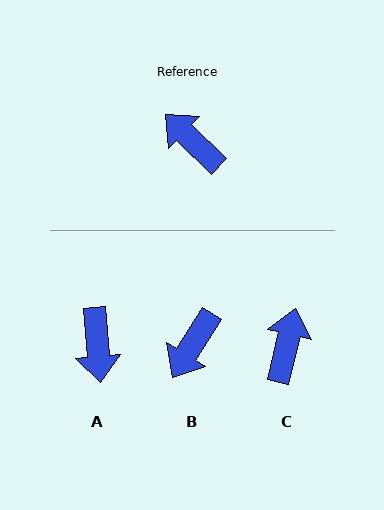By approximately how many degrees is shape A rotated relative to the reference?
Approximately 139 degrees counter-clockwise.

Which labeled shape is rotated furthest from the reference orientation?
A, about 139 degrees away.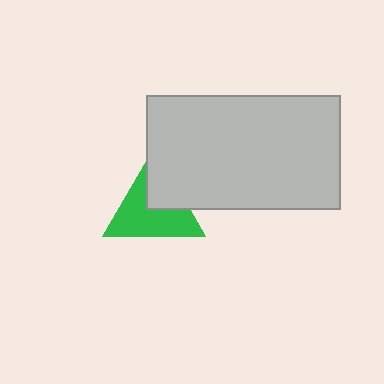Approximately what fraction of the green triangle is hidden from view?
Roughly 34% of the green triangle is hidden behind the light gray rectangle.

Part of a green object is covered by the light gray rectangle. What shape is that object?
It is a triangle.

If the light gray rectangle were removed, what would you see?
You would see the complete green triangle.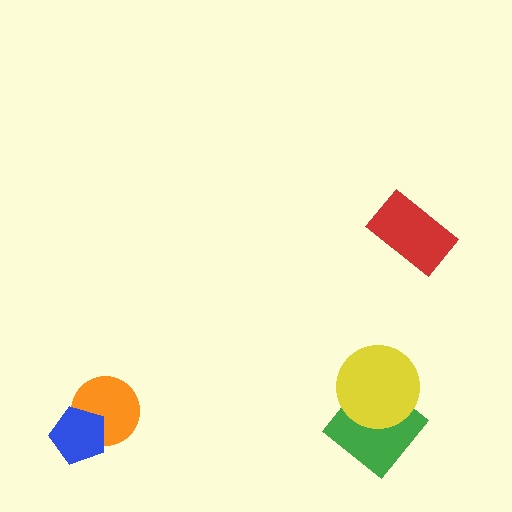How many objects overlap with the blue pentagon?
1 object overlaps with the blue pentagon.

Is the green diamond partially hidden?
Yes, it is partially covered by another shape.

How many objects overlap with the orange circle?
1 object overlaps with the orange circle.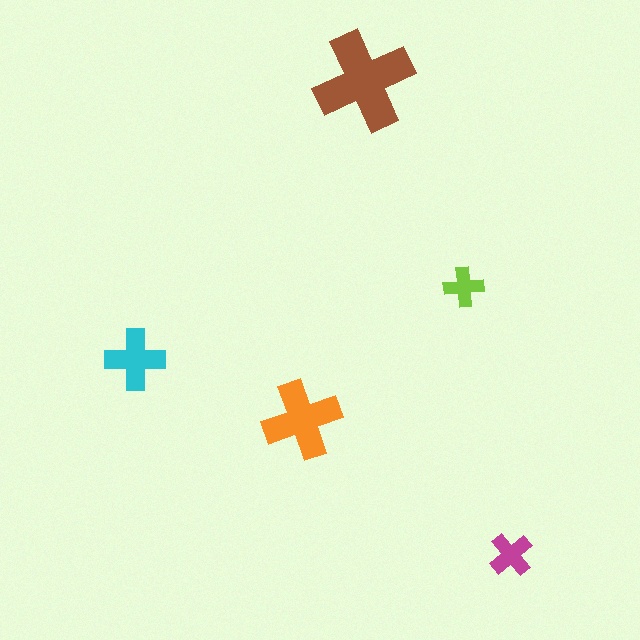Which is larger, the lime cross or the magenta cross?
The magenta one.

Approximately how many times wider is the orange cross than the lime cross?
About 2 times wider.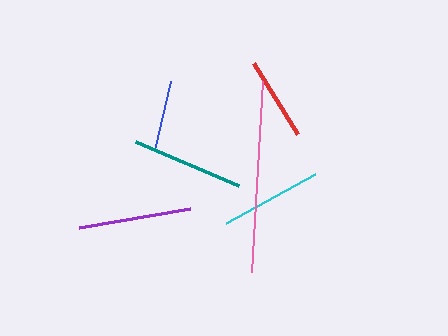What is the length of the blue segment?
The blue segment is approximately 71 pixels long.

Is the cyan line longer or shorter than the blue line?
The cyan line is longer than the blue line.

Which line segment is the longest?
The pink line is the longest at approximately 191 pixels.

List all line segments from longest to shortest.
From longest to shortest: pink, purple, teal, cyan, red, blue.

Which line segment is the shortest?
The blue line is the shortest at approximately 71 pixels.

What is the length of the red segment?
The red segment is approximately 84 pixels long.